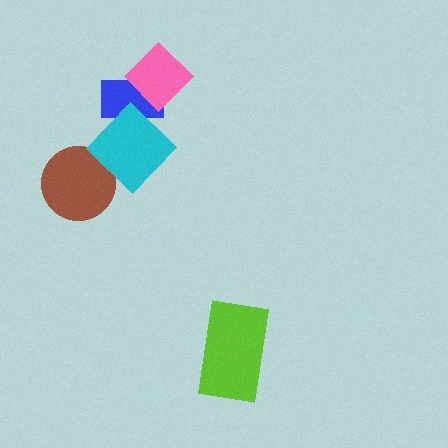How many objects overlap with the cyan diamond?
2 objects overlap with the cyan diamond.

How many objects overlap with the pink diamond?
1 object overlaps with the pink diamond.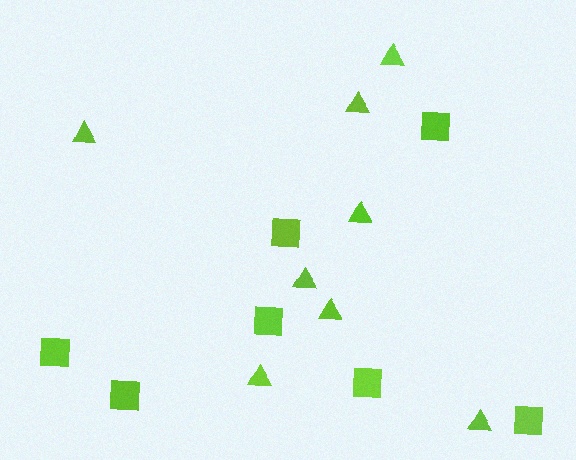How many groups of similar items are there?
There are 2 groups: one group of triangles (8) and one group of squares (7).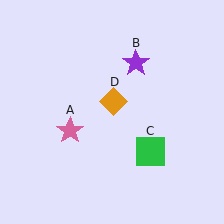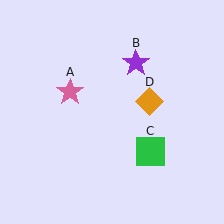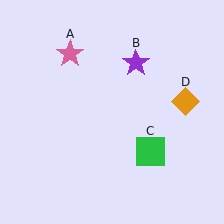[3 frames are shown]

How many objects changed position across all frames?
2 objects changed position: pink star (object A), orange diamond (object D).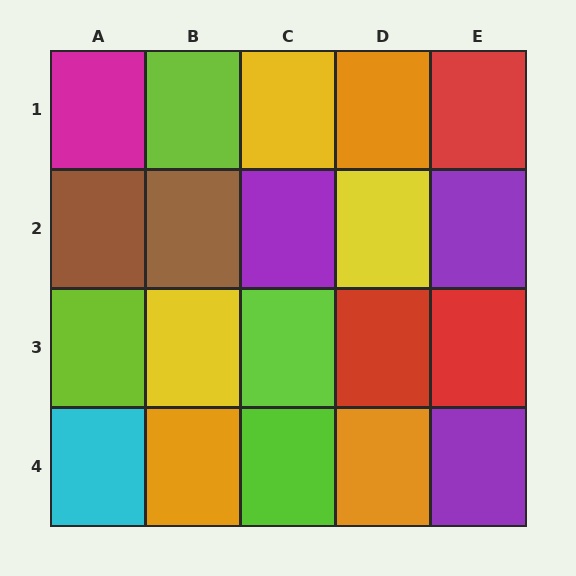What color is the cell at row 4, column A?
Cyan.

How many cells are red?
3 cells are red.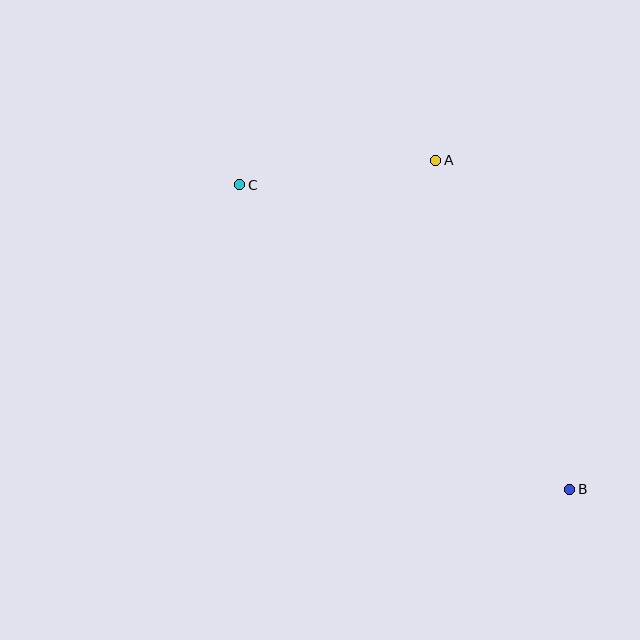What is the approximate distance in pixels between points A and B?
The distance between A and B is approximately 355 pixels.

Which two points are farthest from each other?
Points B and C are farthest from each other.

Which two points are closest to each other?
Points A and C are closest to each other.